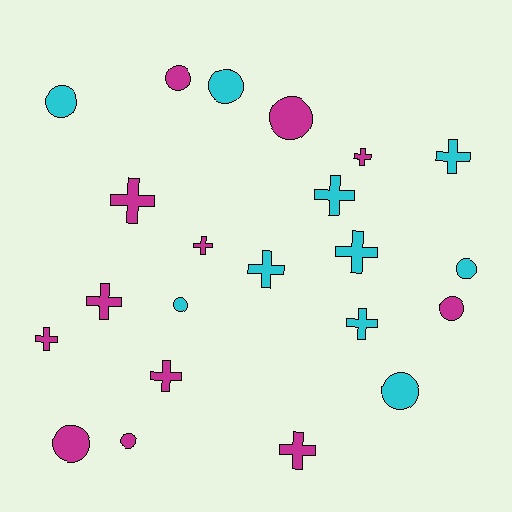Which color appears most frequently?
Magenta, with 12 objects.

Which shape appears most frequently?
Cross, with 12 objects.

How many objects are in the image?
There are 22 objects.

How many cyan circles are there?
There are 5 cyan circles.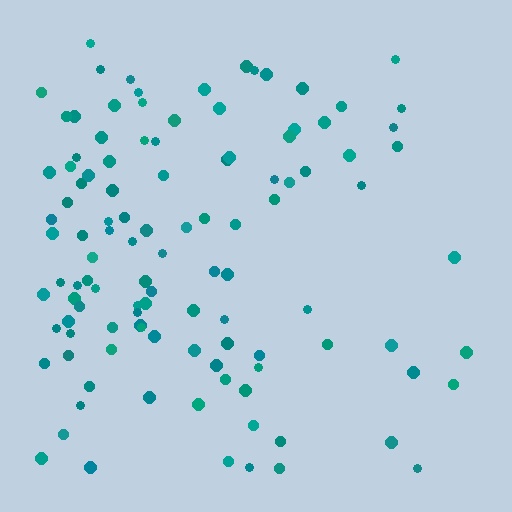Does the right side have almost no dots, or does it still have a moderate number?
Still a moderate number, just noticeably fewer than the left.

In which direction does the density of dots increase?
From right to left, with the left side densest.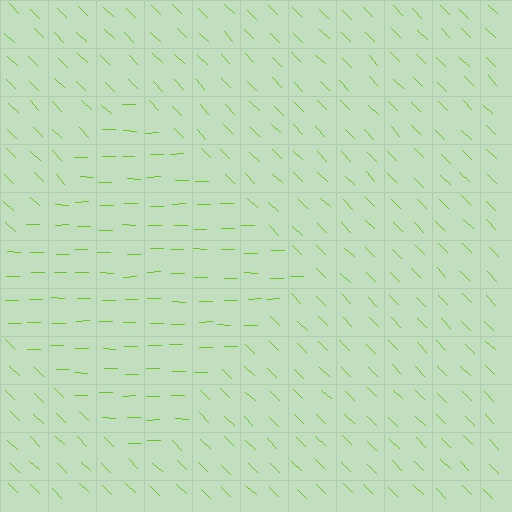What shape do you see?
I see a diamond.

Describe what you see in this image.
The image is filled with small lime line segments. A diamond region in the image has lines oriented differently from the surrounding lines, creating a visible texture boundary.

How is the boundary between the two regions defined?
The boundary is defined purely by a change in line orientation (approximately 45 degrees difference). All lines are the same color and thickness.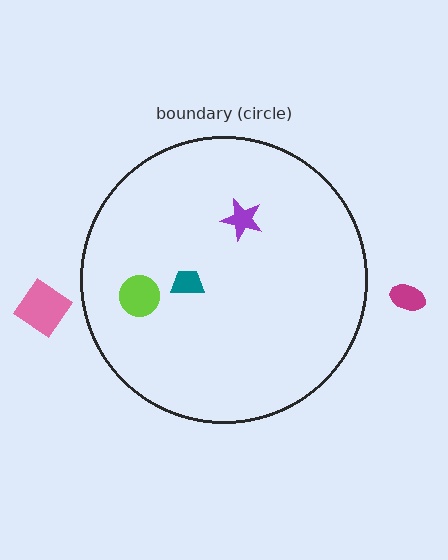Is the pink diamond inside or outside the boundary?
Outside.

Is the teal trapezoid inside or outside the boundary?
Inside.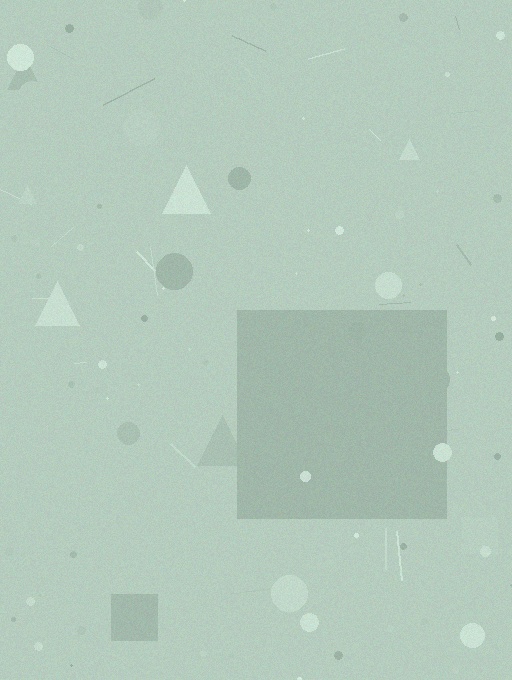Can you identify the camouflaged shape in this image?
The camouflaged shape is a square.